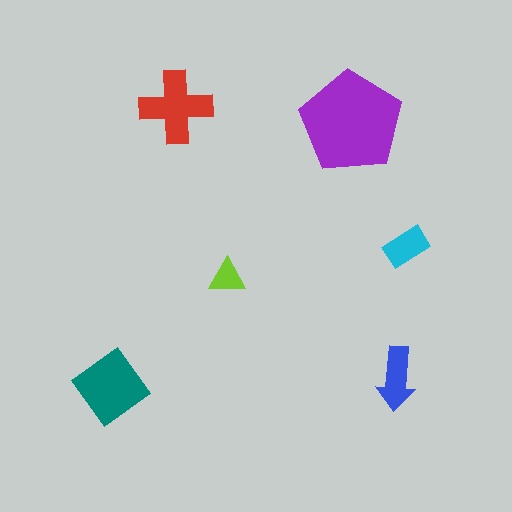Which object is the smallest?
The lime triangle.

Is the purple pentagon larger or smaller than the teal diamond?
Larger.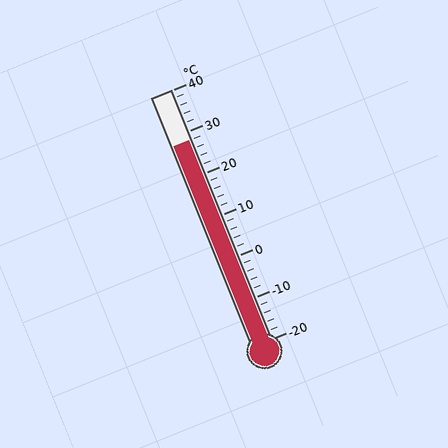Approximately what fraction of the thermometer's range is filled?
The thermometer is filled to approximately 80% of its range.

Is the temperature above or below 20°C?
The temperature is above 20°C.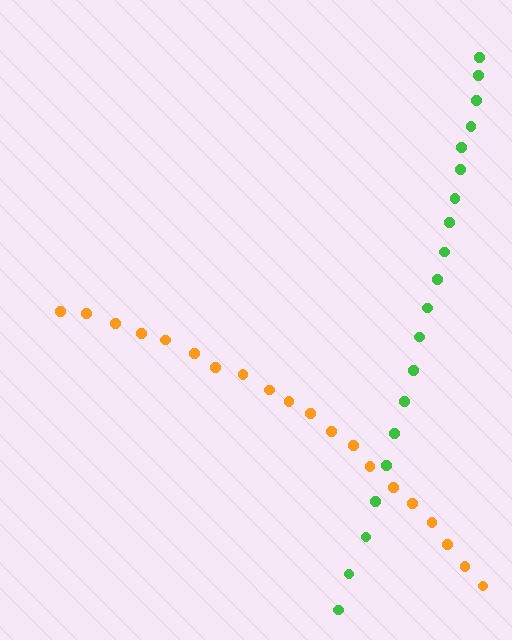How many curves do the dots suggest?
There are 2 distinct paths.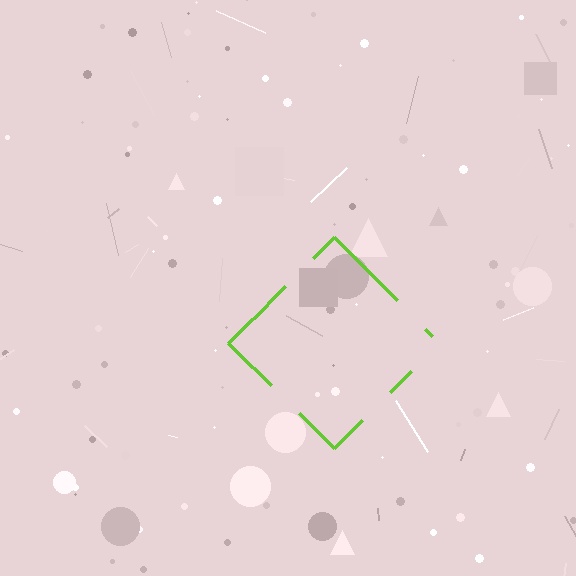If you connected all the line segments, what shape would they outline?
They would outline a diamond.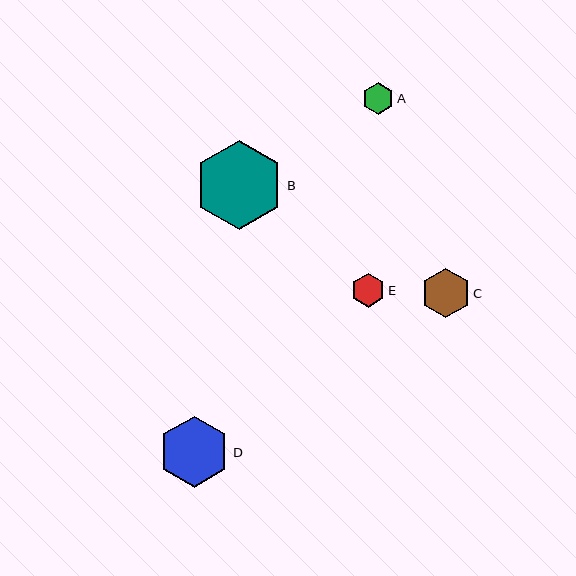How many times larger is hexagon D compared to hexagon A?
Hexagon D is approximately 2.3 times the size of hexagon A.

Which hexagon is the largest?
Hexagon B is the largest with a size of approximately 89 pixels.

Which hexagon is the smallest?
Hexagon A is the smallest with a size of approximately 31 pixels.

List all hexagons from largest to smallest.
From largest to smallest: B, D, C, E, A.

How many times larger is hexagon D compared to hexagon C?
Hexagon D is approximately 1.4 times the size of hexagon C.